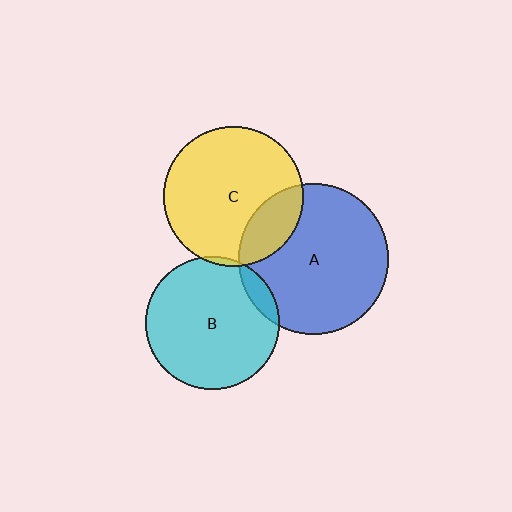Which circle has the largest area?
Circle A (blue).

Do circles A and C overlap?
Yes.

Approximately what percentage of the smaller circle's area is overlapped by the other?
Approximately 20%.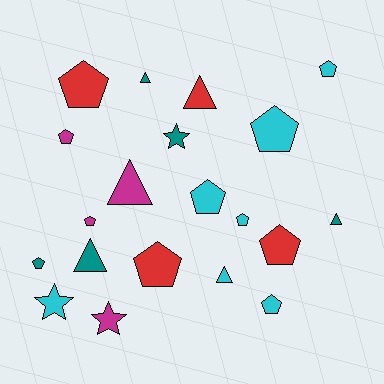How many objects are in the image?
There are 20 objects.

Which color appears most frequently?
Cyan, with 7 objects.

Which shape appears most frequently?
Pentagon, with 11 objects.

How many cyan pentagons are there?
There are 5 cyan pentagons.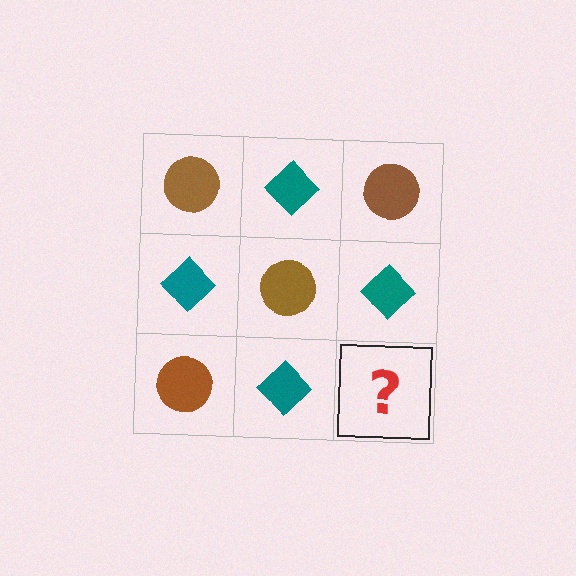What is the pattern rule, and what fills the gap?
The rule is that it alternates brown circle and teal diamond in a checkerboard pattern. The gap should be filled with a brown circle.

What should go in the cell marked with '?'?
The missing cell should contain a brown circle.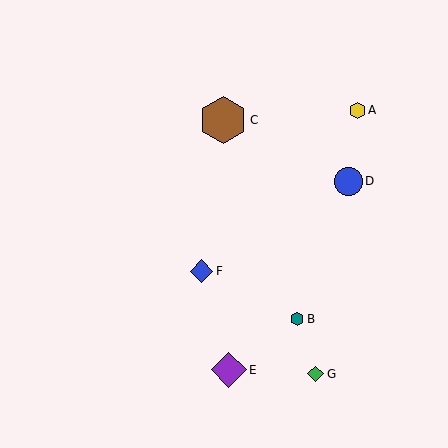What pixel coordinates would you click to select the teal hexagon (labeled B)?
Click at (297, 319) to select the teal hexagon B.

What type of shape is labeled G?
Shape G is a green diamond.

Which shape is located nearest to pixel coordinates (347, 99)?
The yellow hexagon (labeled A) at (357, 110) is nearest to that location.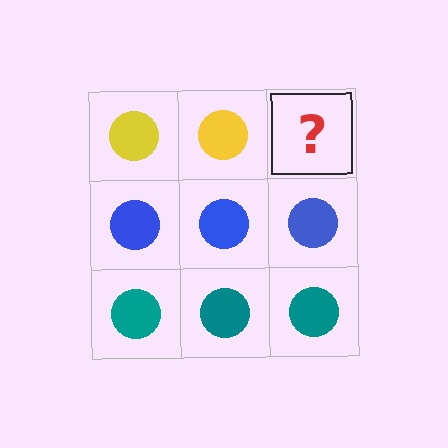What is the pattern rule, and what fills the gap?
The rule is that each row has a consistent color. The gap should be filled with a yellow circle.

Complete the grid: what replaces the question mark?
The question mark should be replaced with a yellow circle.